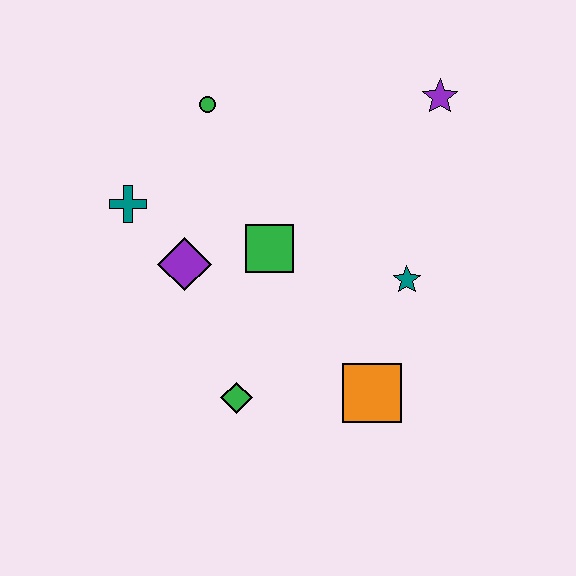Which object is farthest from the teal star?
The teal cross is farthest from the teal star.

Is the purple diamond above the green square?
No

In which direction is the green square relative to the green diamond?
The green square is above the green diamond.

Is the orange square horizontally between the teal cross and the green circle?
No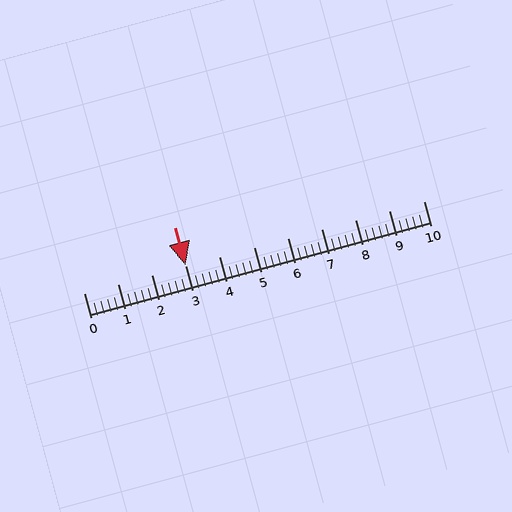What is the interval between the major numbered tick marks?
The major tick marks are spaced 1 units apart.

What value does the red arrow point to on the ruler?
The red arrow points to approximately 3.0.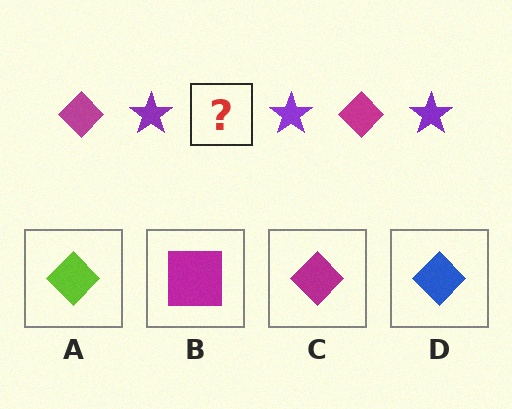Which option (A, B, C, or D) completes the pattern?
C.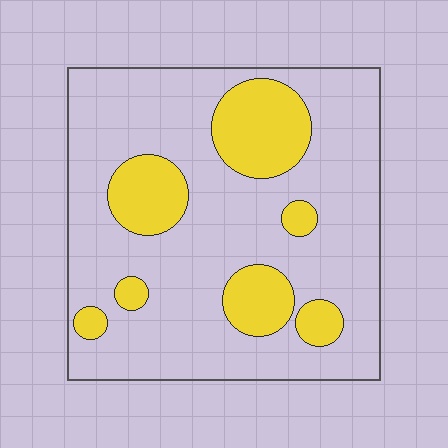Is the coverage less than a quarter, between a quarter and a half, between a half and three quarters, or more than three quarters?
Less than a quarter.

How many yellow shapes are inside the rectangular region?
7.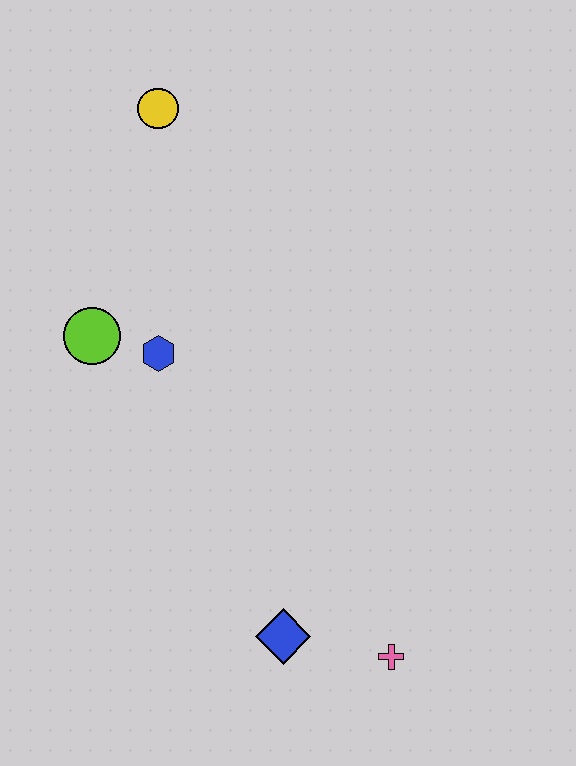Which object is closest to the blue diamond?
The pink cross is closest to the blue diamond.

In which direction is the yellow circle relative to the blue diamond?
The yellow circle is above the blue diamond.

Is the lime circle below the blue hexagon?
No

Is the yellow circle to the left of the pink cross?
Yes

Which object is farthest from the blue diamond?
The yellow circle is farthest from the blue diamond.